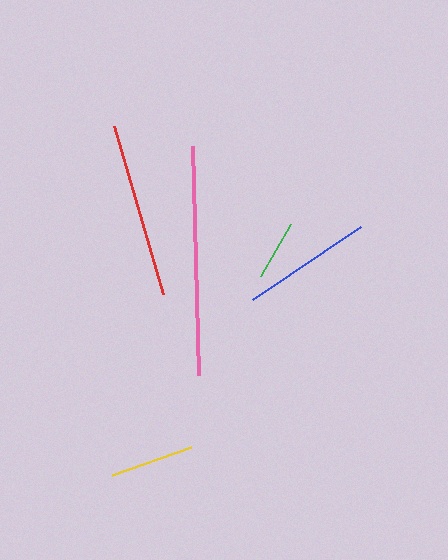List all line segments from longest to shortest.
From longest to shortest: pink, red, blue, yellow, green.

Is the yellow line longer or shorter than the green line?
The yellow line is longer than the green line.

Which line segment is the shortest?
The green line is the shortest at approximately 60 pixels.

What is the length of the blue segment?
The blue segment is approximately 131 pixels long.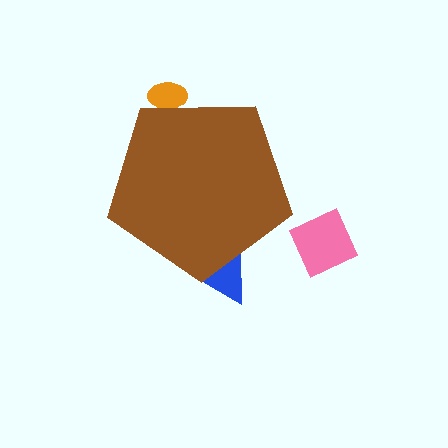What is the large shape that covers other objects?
A brown pentagon.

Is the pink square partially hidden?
No, the pink square is fully visible.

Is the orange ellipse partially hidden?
Yes, the orange ellipse is partially hidden behind the brown pentagon.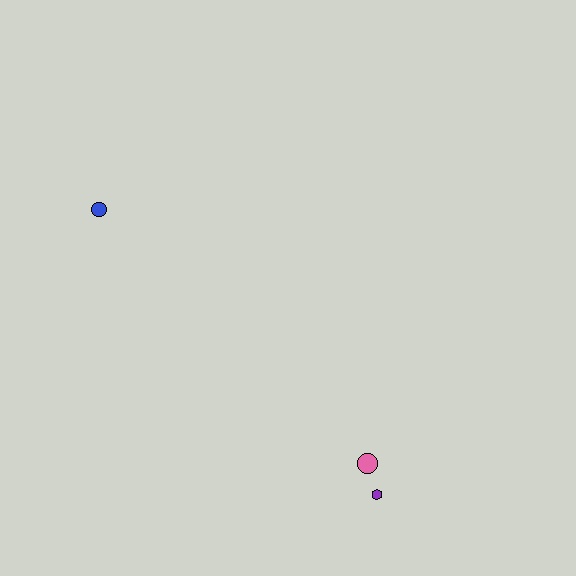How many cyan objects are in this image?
There are no cyan objects.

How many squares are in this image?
There are no squares.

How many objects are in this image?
There are 3 objects.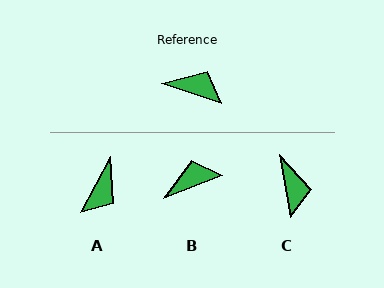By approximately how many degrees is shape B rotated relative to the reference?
Approximately 39 degrees counter-clockwise.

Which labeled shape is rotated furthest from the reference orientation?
A, about 100 degrees away.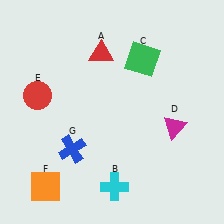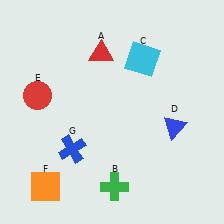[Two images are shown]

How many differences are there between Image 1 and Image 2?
There are 3 differences between the two images.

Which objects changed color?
B changed from cyan to green. C changed from green to cyan. D changed from magenta to blue.